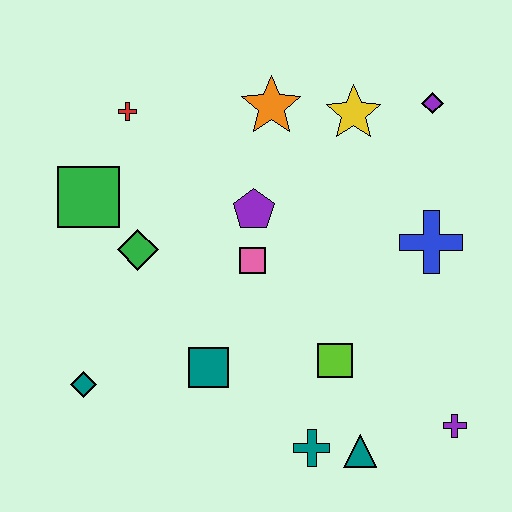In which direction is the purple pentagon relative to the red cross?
The purple pentagon is to the right of the red cross.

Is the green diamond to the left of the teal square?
Yes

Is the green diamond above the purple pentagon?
No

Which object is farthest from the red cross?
The purple cross is farthest from the red cross.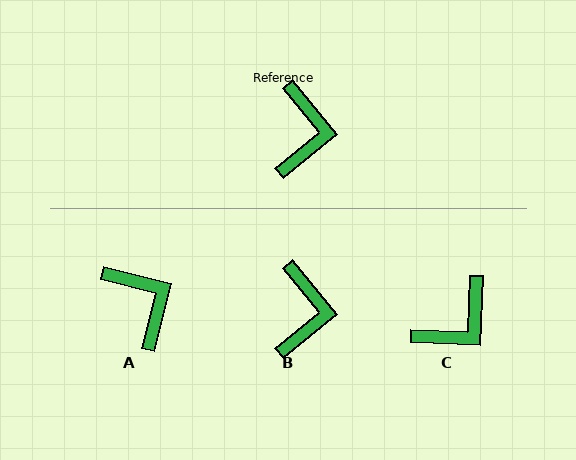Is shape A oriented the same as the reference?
No, it is off by about 37 degrees.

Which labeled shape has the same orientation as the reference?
B.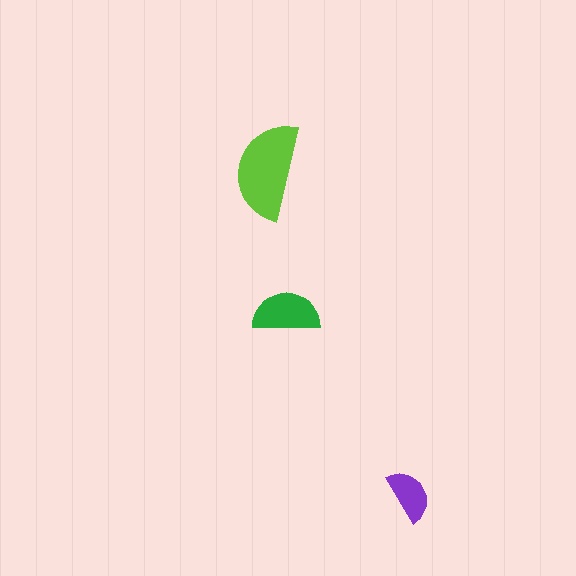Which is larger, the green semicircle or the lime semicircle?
The lime one.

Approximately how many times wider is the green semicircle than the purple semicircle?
About 1.5 times wider.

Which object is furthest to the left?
The lime semicircle is leftmost.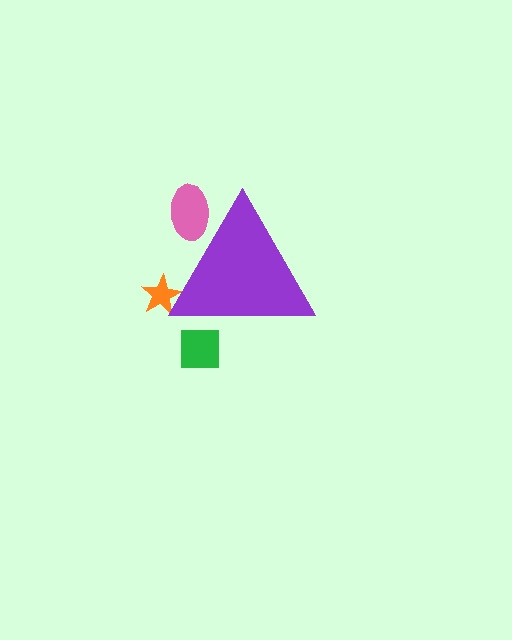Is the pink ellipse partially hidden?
Yes, the pink ellipse is partially hidden behind the purple triangle.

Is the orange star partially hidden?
Yes, the orange star is partially hidden behind the purple triangle.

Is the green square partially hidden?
Yes, the green square is partially hidden behind the purple triangle.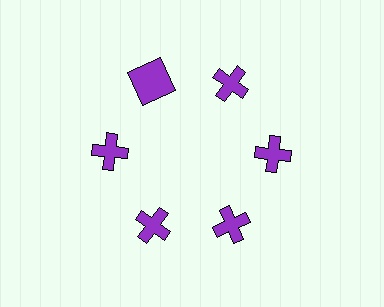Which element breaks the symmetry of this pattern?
The purple square at roughly the 11 o'clock position breaks the symmetry. All other shapes are purple crosses.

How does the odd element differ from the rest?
It has a different shape: square instead of cross.